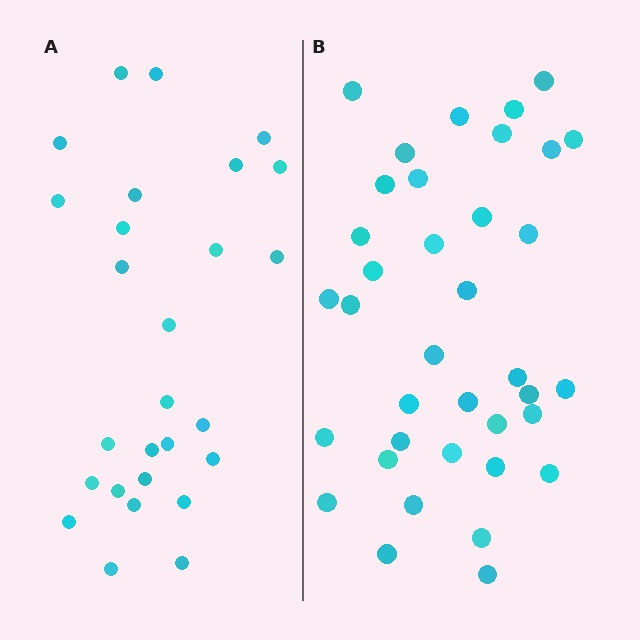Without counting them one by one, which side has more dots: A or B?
Region B (the right region) has more dots.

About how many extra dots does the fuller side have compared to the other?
Region B has roughly 10 or so more dots than region A.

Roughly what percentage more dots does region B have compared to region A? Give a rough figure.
About 35% more.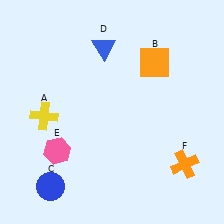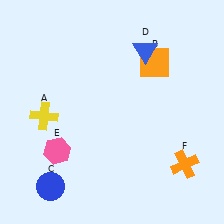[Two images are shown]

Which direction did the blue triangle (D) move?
The blue triangle (D) moved right.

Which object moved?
The blue triangle (D) moved right.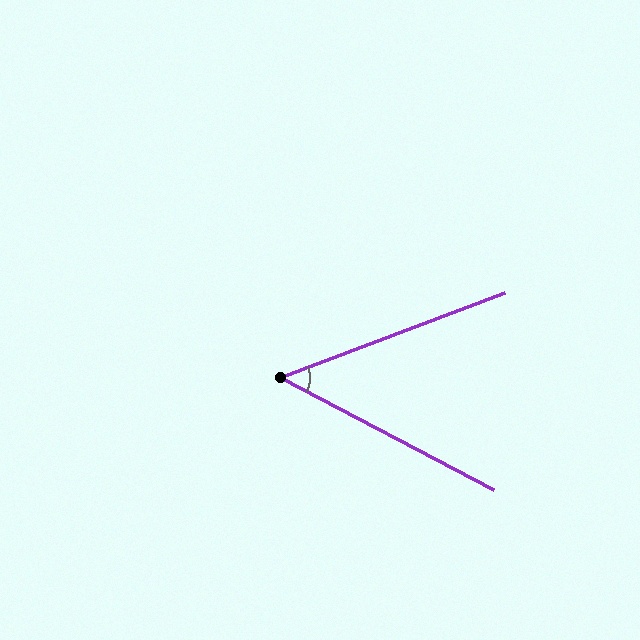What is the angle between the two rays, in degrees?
Approximately 48 degrees.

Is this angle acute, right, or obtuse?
It is acute.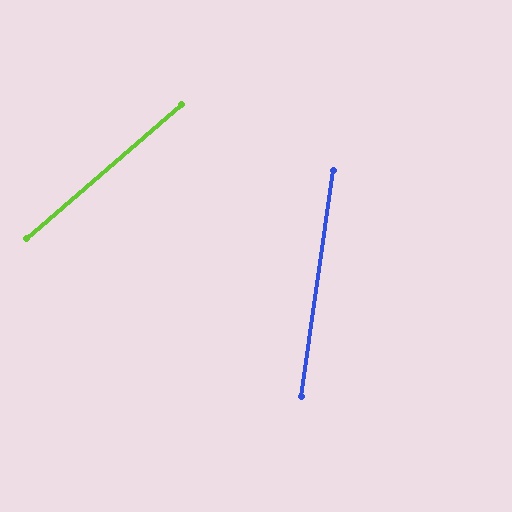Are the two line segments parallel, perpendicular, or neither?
Neither parallel nor perpendicular — they differ by about 41°.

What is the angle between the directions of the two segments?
Approximately 41 degrees.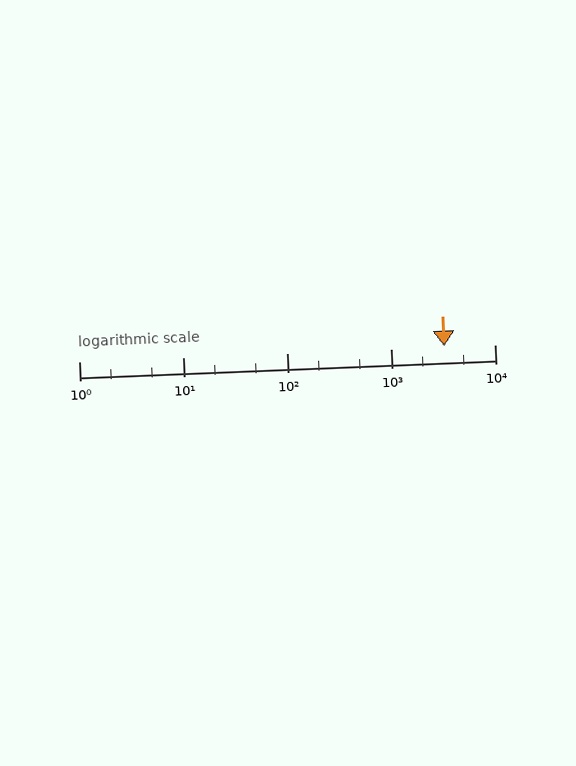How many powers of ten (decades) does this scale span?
The scale spans 4 decades, from 1 to 10000.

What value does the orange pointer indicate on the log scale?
The pointer indicates approximately 3300.